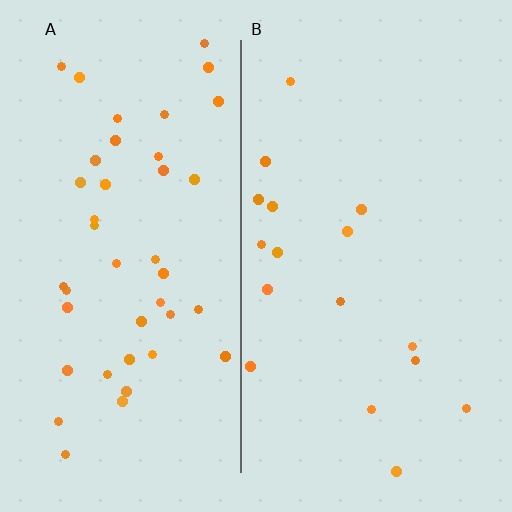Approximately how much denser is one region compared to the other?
Approximately 2.5× — region A over region B.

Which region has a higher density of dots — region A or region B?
A (the left).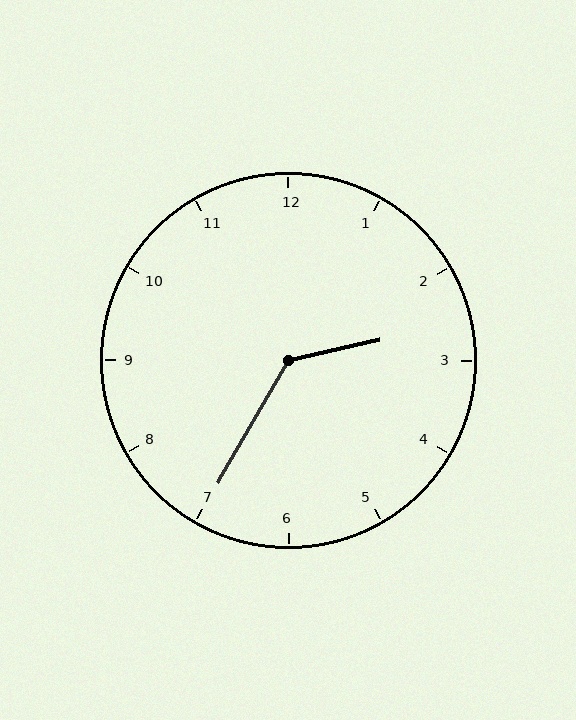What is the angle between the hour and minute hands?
Approximately 132 degrees.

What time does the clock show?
2:35.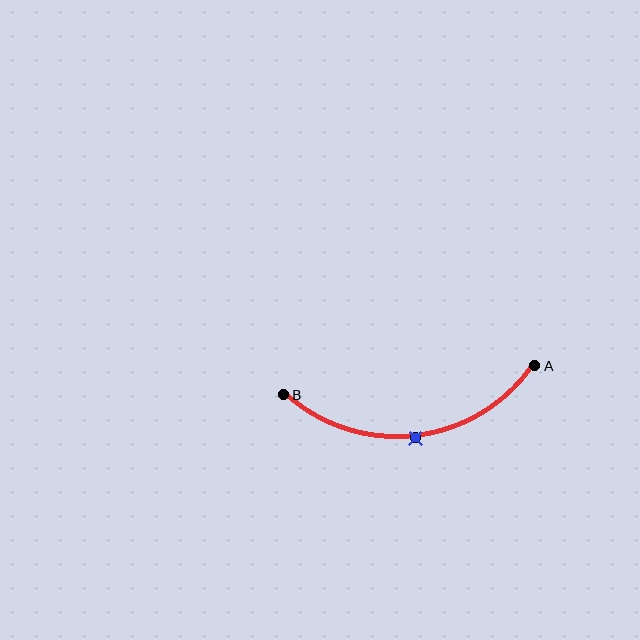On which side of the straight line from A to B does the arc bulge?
The arc bulges below the straight line connecting A and B.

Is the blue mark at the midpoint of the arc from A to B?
Yes. The blue mark lies on the arc at equal arc-length from both A and B — it is the arc midpoint.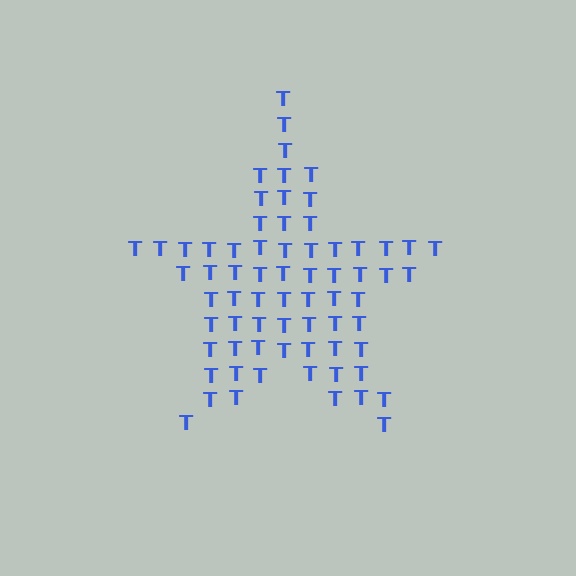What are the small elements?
The small elements are letter T's.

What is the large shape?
The large shape is a star.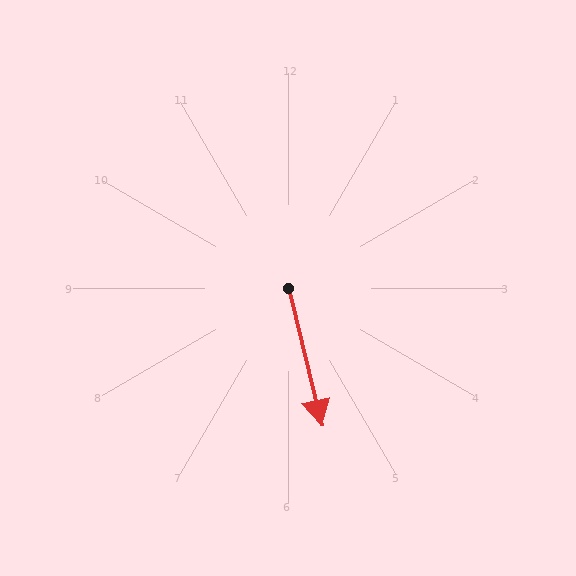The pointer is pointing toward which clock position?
Roughly 6 o'clock.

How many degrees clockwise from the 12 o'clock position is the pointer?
Approximately 166 degrees.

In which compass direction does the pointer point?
South.